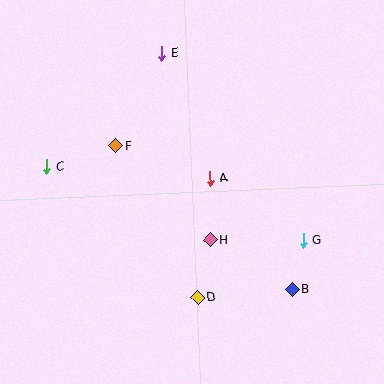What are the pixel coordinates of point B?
Point B is at (292, 290).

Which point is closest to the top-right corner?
Point E is closest to the top-right corner.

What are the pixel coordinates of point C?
Point C is at (46, 167).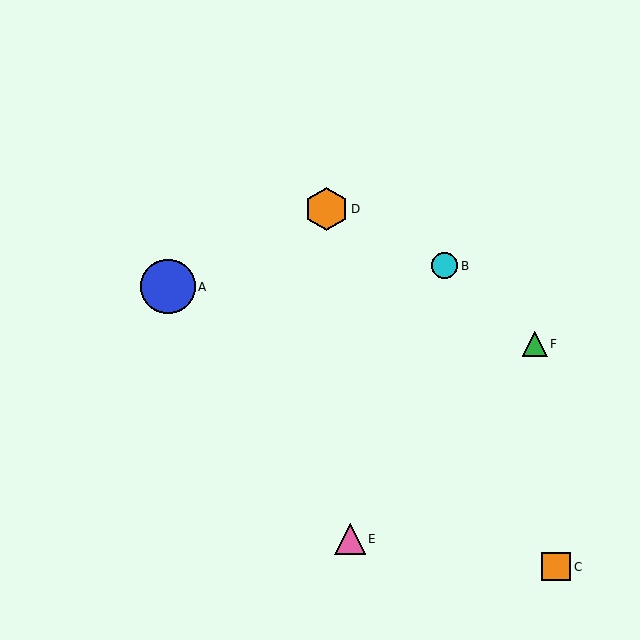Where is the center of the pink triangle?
The center of the pink triangle is at (350, 539).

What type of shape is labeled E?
Shape E is a pink triangle.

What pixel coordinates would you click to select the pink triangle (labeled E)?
Click at (350, 539) to select the pink triangle E.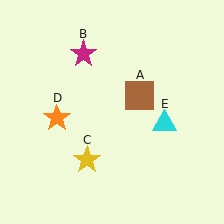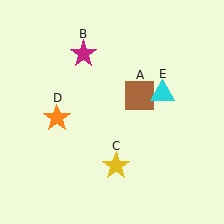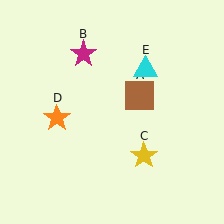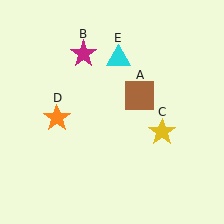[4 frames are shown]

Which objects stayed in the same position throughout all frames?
Brown square (object A) and magenta star (object B) and orange star (object D) remained stationary.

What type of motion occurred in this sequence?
The yellow star (object C), cyan triangle (object E) rotated counterclockwise around the center of the scene.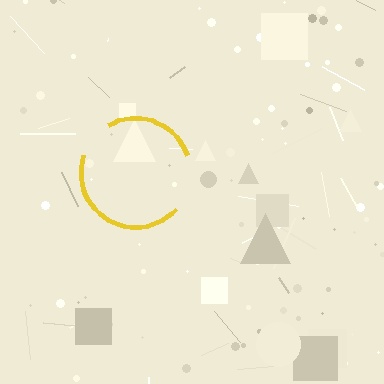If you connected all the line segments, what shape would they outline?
They would outline a circle.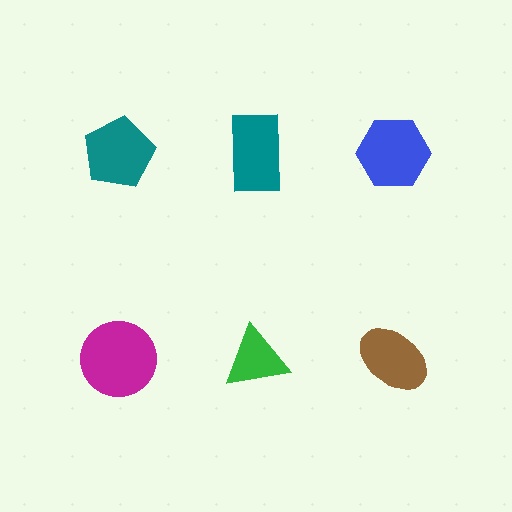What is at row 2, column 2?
A green triangle.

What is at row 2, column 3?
A brown ellipse.